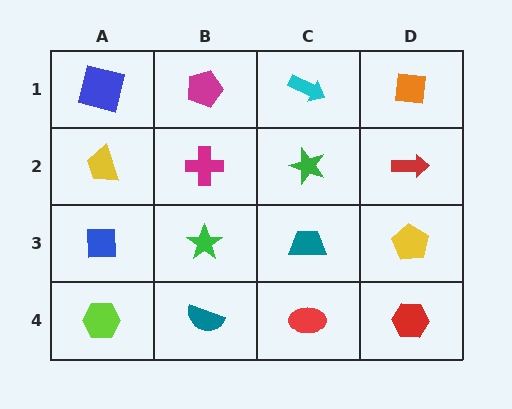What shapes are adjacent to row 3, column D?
A red arrow (row 2, column D), a red hexagon (row 4, column D), a teal trapezoid (row 3, column C).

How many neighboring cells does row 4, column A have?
2.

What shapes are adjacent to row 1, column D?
A red arrow (row 2, column D), a cyan arrow (row 1, column C).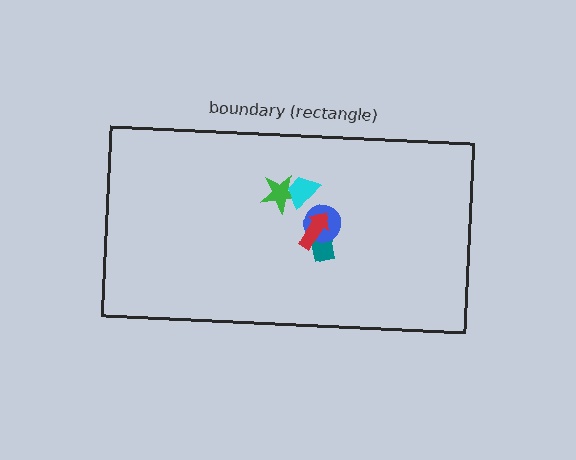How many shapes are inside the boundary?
5 inside, 0 outside.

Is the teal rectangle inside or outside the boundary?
Inside.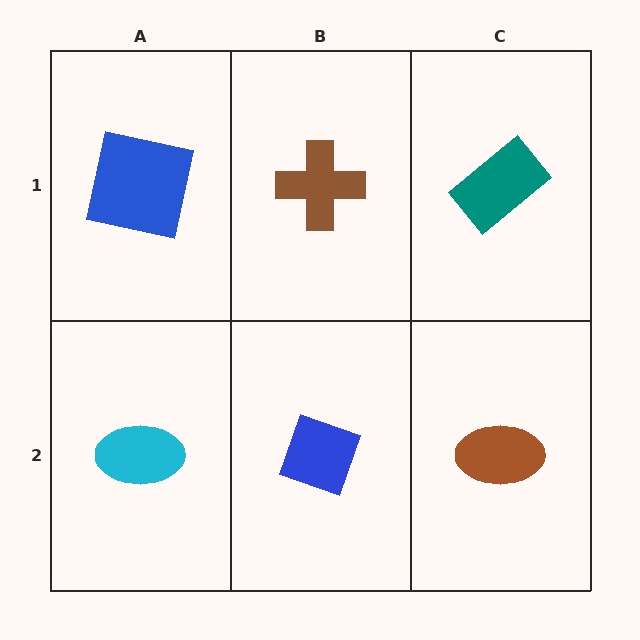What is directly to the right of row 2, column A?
A blue diamond.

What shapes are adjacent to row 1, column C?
A brown ellipse (row 2, column C), a brown cross (row 1, column B).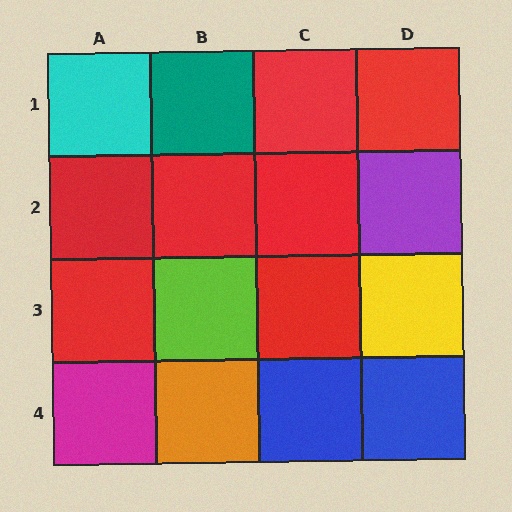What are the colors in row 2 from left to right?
Red, red, red, purple.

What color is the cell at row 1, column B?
Teal.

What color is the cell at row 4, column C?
Blue.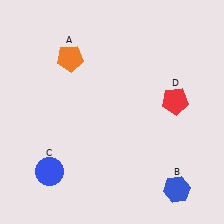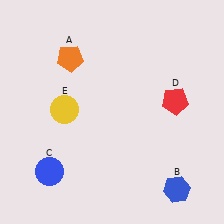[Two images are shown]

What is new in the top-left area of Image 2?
A yellow circle (E) was added in the top-left area of Image 2.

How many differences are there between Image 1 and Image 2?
There is 1 difference between the two images.